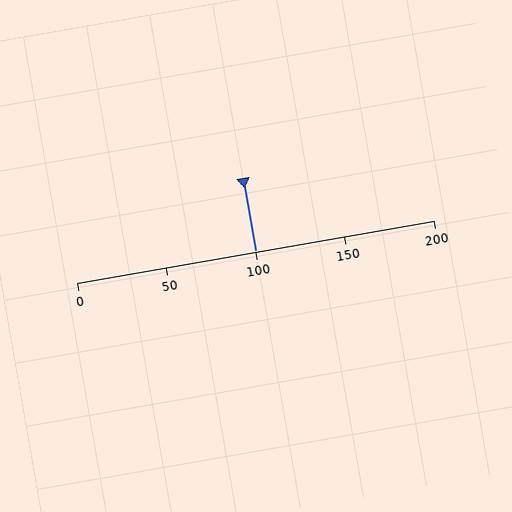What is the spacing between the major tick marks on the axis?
The major ticks are spaced 50 apart.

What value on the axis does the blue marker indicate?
The marker indicates approximately 100.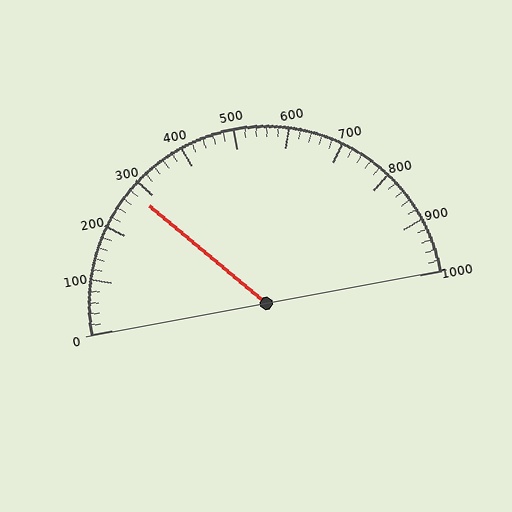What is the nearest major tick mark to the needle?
The nearest major tick mark is 300.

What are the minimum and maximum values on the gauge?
The gauge ranges from 0 to 1000.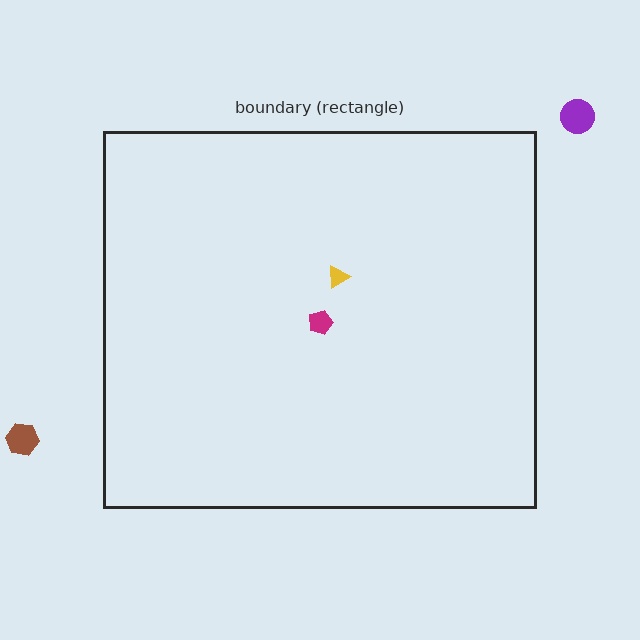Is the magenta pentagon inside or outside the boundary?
Inside.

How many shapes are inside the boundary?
2 inside, 2 outside.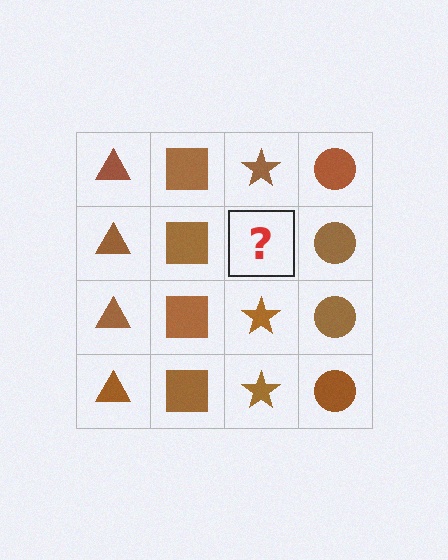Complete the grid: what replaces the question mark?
The question mark should be replaced with a brown star.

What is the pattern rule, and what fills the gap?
The rule is that each column has a consistent shape. The gap should be filled with a brown star.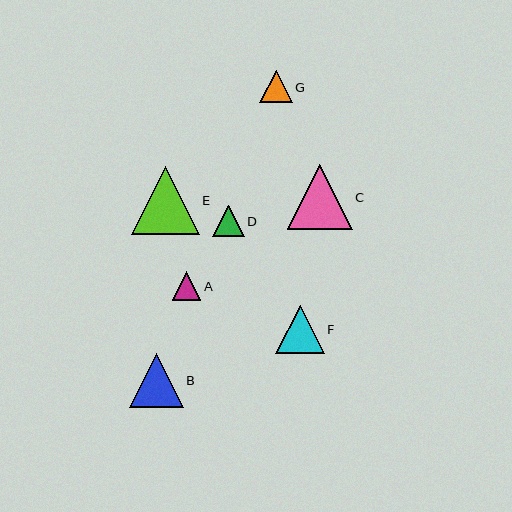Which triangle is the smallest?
Triangle A is the smallest with a size of approximately 29 pixels.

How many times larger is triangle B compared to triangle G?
Triangle B is approximately 1.6 times the size of triangle G.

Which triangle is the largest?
Triangle E is the largest with a size of approximately 68 pixels.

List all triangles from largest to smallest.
From largest to smallest: E, C, B, F, G, D, A.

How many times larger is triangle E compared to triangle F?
Triangle E is approximately 1.4 times the size of triangle F.